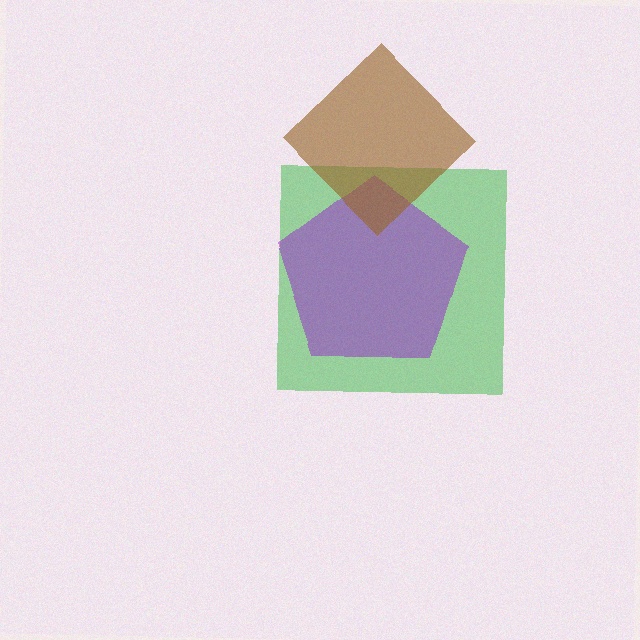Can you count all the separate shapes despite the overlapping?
Yes, there are 3 separate shapes.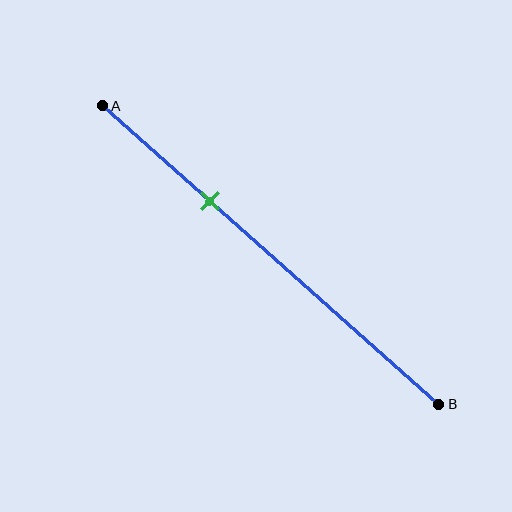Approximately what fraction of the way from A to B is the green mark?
The green mark is approximately 30% of the way from A to B.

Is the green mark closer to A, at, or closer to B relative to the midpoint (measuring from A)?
The green mark is closer to point A than the midpoint of segment AB.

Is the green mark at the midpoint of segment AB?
No, the mark is at about 30% from A, not at the 50% midpoint.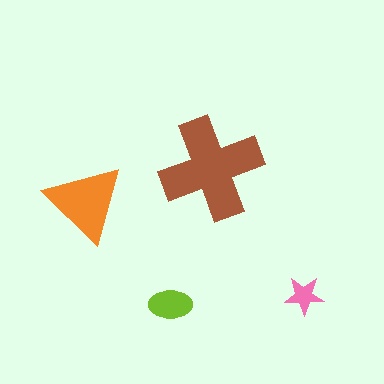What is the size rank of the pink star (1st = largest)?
4th.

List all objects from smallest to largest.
The pink star, the lime ellipse, the orange triangle, the brown cross.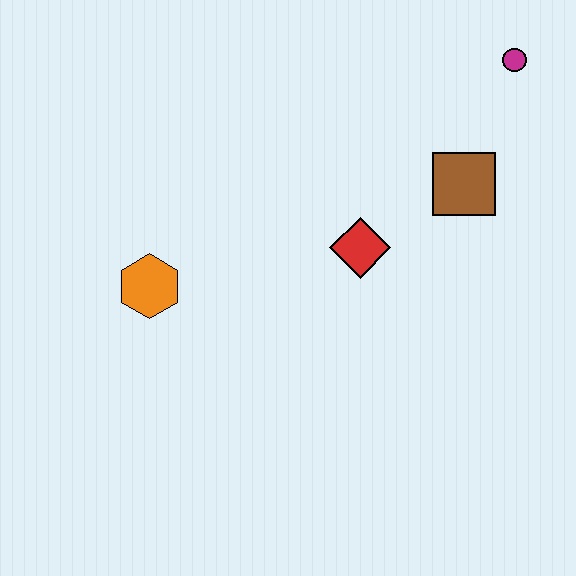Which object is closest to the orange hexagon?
The red diamond is closest to the orange hexagon.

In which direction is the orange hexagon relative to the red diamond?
The orange hexagon is to the left of the red diamond.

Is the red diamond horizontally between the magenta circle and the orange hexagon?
Yes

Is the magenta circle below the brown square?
No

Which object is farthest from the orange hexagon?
The magenta circle is farthest from the orange hexagon.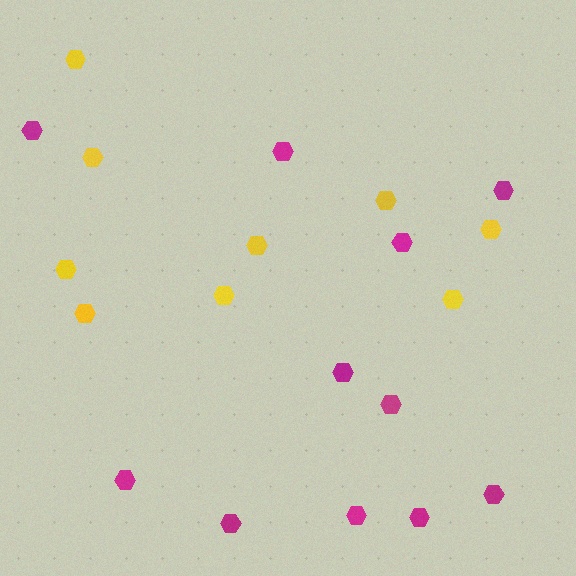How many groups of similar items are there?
There are 2 groups: one group of magenta hexagons (11) and one group of yellow hexagons (9).